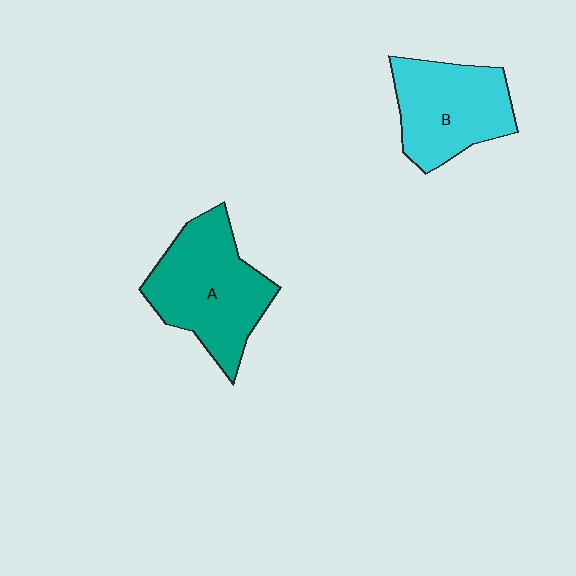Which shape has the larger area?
Shape A (teal).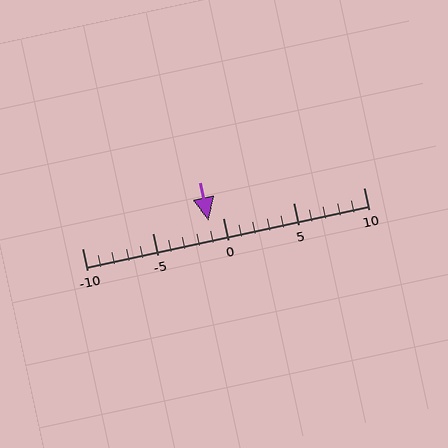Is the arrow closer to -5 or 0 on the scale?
The arrow is closer to 0.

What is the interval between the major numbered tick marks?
The major tick marks are spaced 5 units apart.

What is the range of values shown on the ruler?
The ruler shows values from -10 to 10.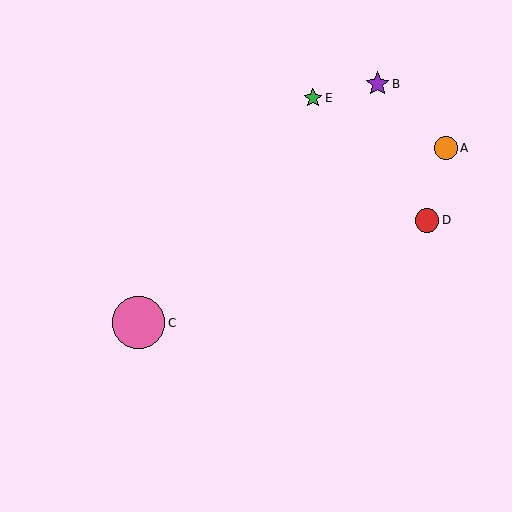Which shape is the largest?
The pink circle (labeled C) is the largest.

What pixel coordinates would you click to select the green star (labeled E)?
Click at (313, 98) to select the green star E.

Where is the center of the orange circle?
The center of the orange circle is at (446, 148).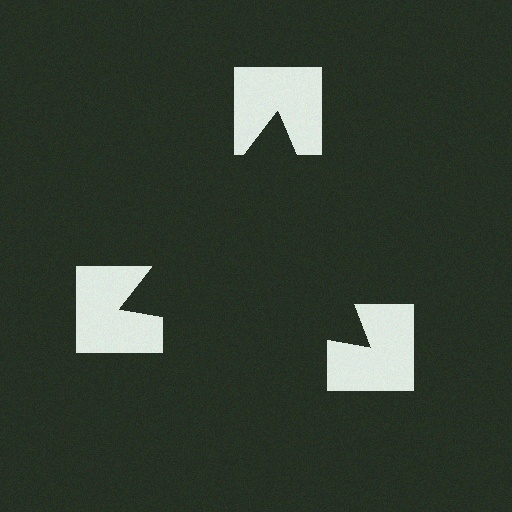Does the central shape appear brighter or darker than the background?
It typically appears slightly darker than the background, even though no actual brightness change is drawn.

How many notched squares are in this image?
There are 3 — one at each vertex of the illusory triangle.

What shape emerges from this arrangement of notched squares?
An illusory triangle — its edges are inferred from the aligned wedge cuts in the notched squares, not physically drawn.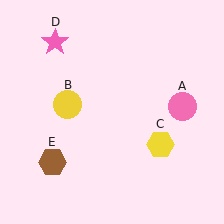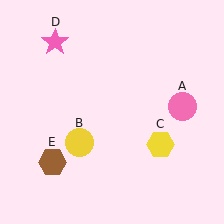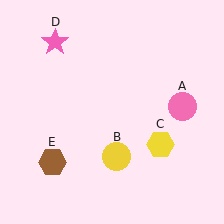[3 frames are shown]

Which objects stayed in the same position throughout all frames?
Pink circle (object A) and yellow hexagon (object C) and pink star (object D) and brown hexagon (object E) remained stationary.